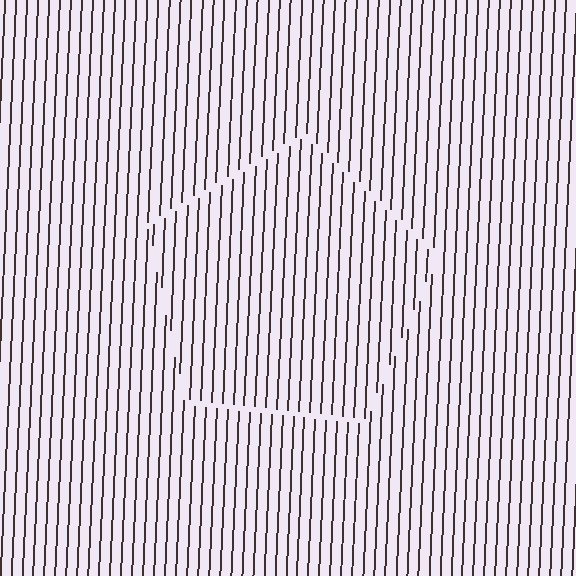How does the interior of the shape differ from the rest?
The interior of the shape contains the same grating, shifted by half a period — the contour is defined by the phase discontinuity where line-ends from the inner and outer gratings abut.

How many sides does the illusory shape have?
5 sides — the line-ends trace a pentagon.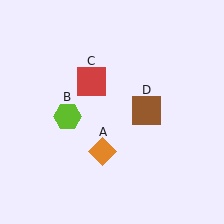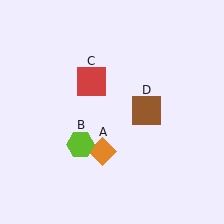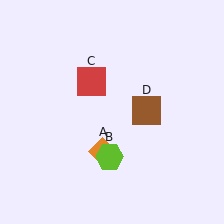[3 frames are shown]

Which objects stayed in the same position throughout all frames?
Orange diamond (object A) and red square (object C) and brown square (object D) remained stationary.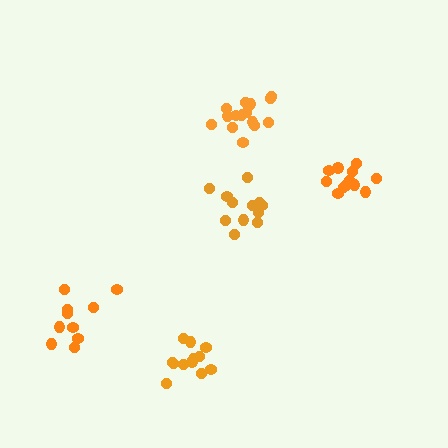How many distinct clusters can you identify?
There are 5 distinct clusters.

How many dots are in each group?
Group 1: 12 dots, Group 2: 16 dots, Group 3: 10 dots, Group 4: 12 dots, Group 5: 12 dots (62 total).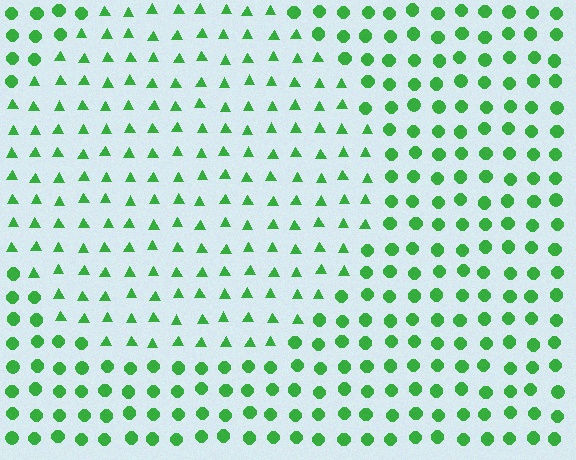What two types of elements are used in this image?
The image uses triangles inside the circle region and circles outside it.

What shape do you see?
I see a circle.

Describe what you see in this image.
The image is filled with small green elements arranged in a uniform grid. A circle-shaped region contains triangles, while the surrounding area contains circles. The boundary is defined purely by the change in element shape.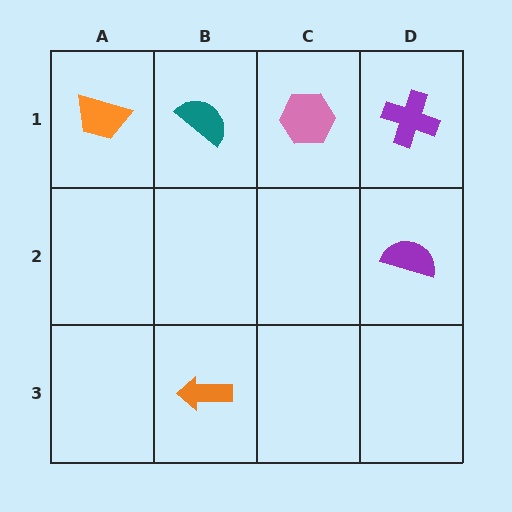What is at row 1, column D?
A purple cross.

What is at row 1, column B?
A teal semicircle.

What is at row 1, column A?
An orange trapezoid.